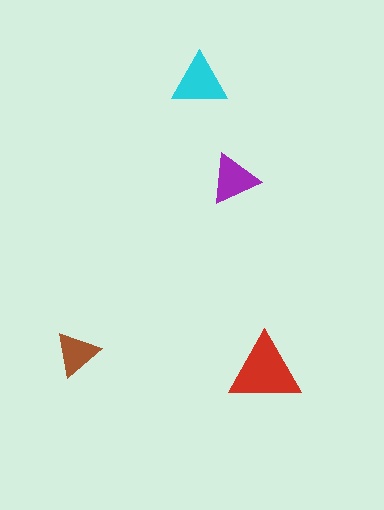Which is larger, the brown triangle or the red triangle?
The red one.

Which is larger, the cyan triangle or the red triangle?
The red one.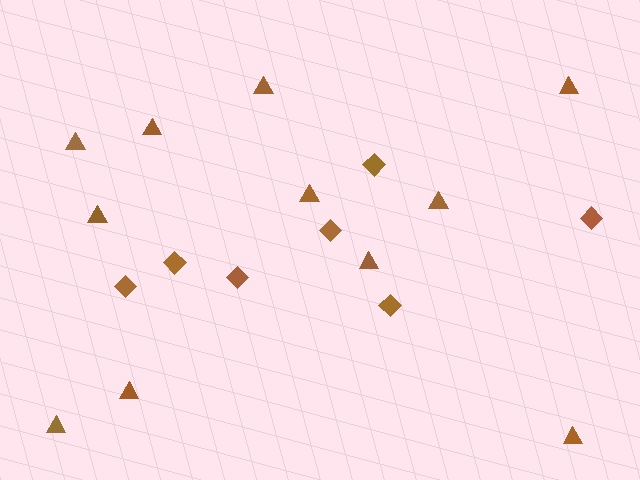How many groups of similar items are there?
There are 2 groups: one group of triangles (11) and one group of diamonds (7).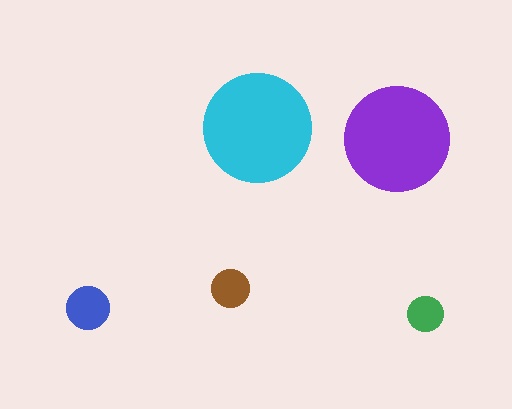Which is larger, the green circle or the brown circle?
The brown one.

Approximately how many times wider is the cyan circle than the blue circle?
About 2.5 times wider.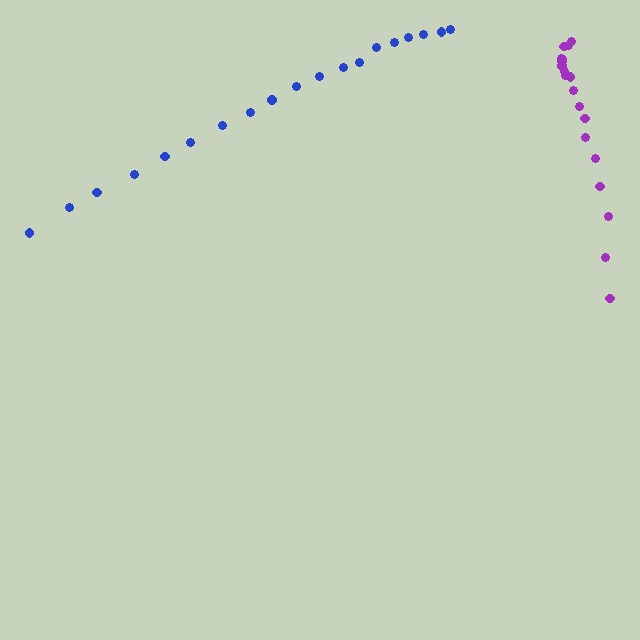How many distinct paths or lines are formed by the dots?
There are 2 distinct paths.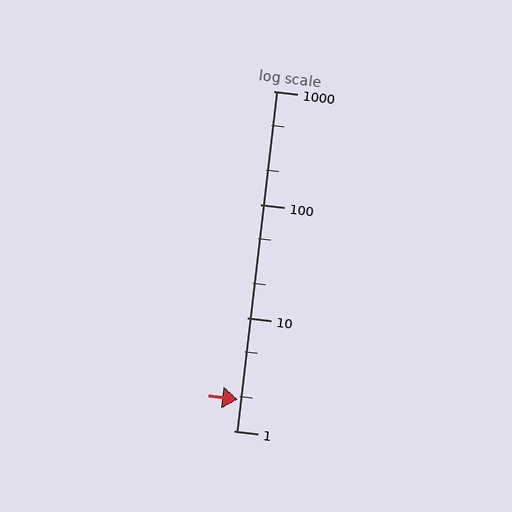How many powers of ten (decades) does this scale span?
The scale spans 3 decades, from 1 to 1000.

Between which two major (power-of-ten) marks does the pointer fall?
The pointer is between 1 and 10.